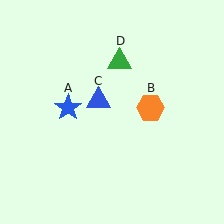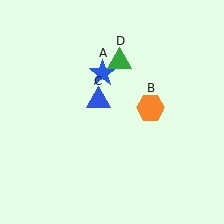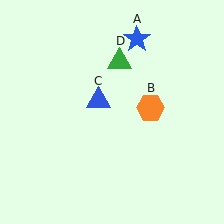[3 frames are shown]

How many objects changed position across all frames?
1 object changed position: blue star (object A).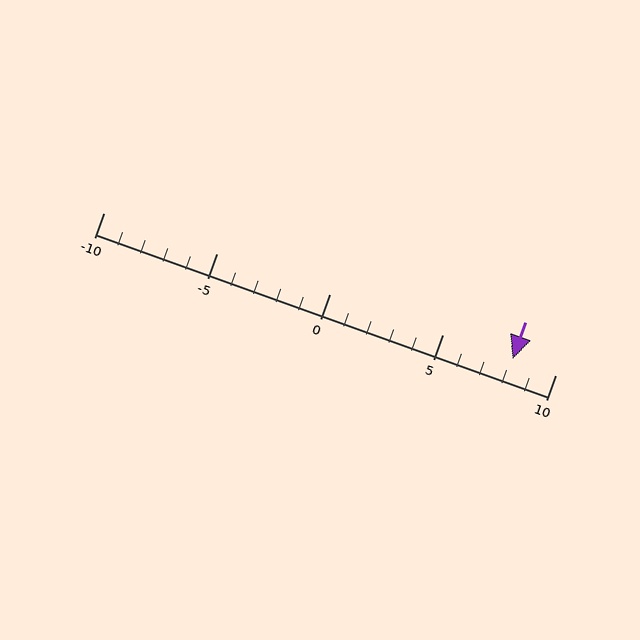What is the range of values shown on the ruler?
The ruler shows values from -10 to 10.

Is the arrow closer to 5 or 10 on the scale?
The arrow is closer to 10.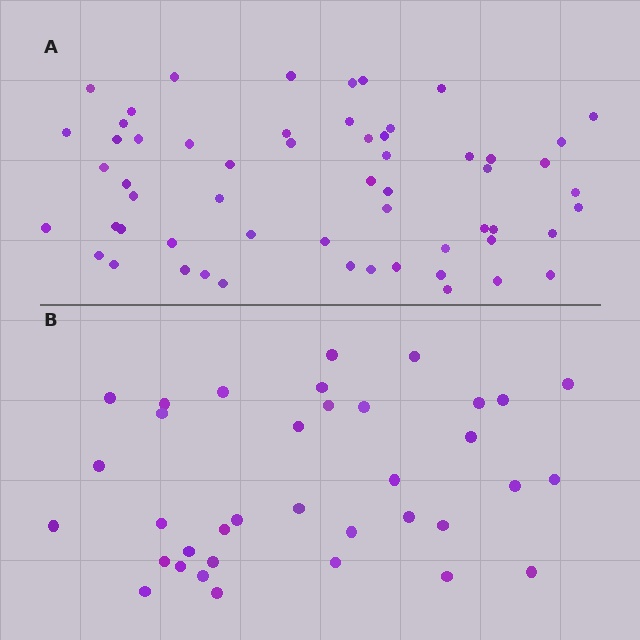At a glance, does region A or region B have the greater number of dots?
Region A (the top region) has more dots.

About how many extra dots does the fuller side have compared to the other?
Region A has approximately 20 more dots than region B.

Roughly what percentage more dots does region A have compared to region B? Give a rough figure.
About 60% more.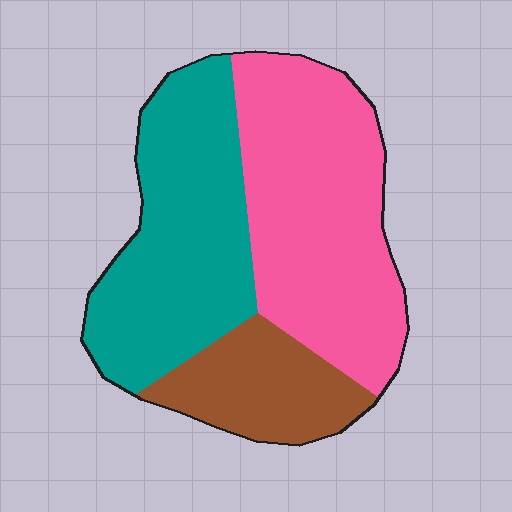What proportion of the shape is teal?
Teal covers around 40% of the shape.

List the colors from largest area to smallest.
From largest to smallest: pink, teal, brown.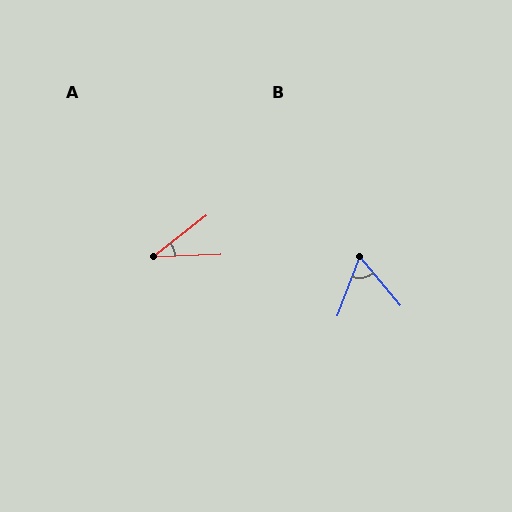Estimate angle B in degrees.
Approximately 61 degrees.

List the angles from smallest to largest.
A (36°), B (61°).